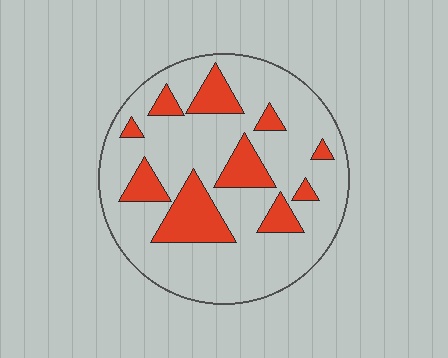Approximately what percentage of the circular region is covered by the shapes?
Approximately 20%.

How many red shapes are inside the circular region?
10.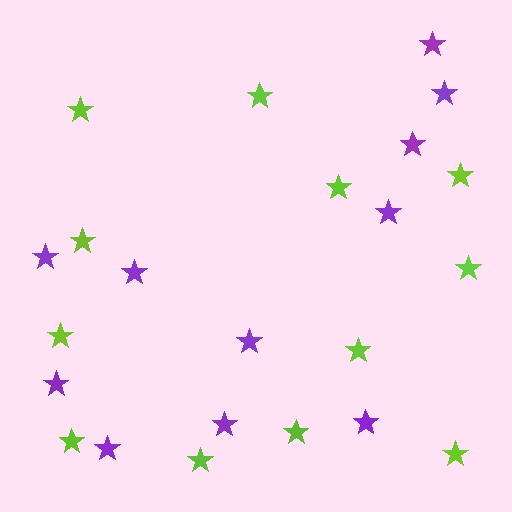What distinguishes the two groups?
There are 2 groups: one group of lime stars (12) and one group of purple stars (11).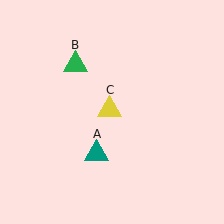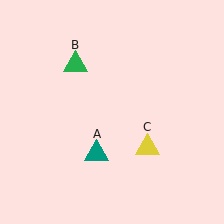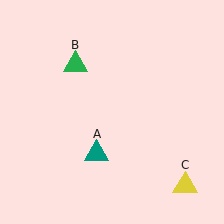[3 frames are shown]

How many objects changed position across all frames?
1 object changed position: yellow triangle (object C).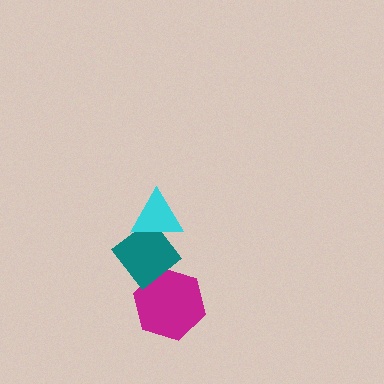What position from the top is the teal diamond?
The teal diamond is 2nd from the top.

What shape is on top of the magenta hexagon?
The teal diamond is on top of the magenta hexagon.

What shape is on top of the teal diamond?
The cyan triangle is on top of the teal diamond.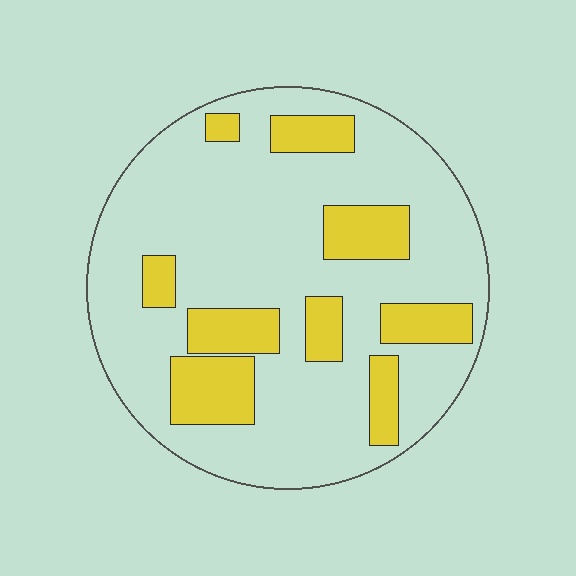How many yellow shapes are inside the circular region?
9.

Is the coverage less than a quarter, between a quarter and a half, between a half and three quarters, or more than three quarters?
Less than a quarter.